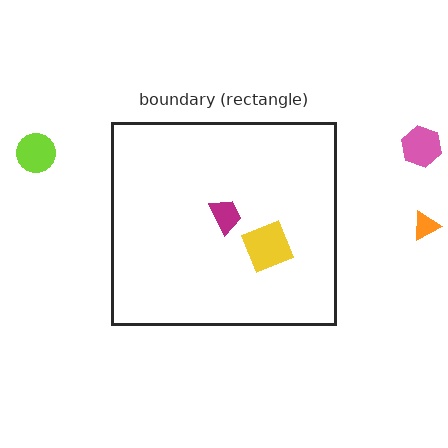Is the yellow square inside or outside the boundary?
Inside.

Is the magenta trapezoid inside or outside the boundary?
Inside.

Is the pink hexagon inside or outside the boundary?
Outside.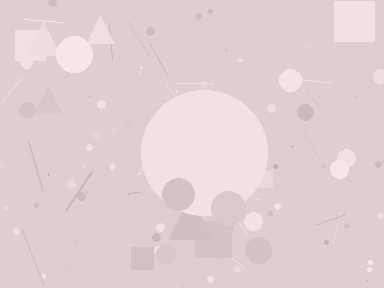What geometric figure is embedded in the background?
A circle is embedded in the background.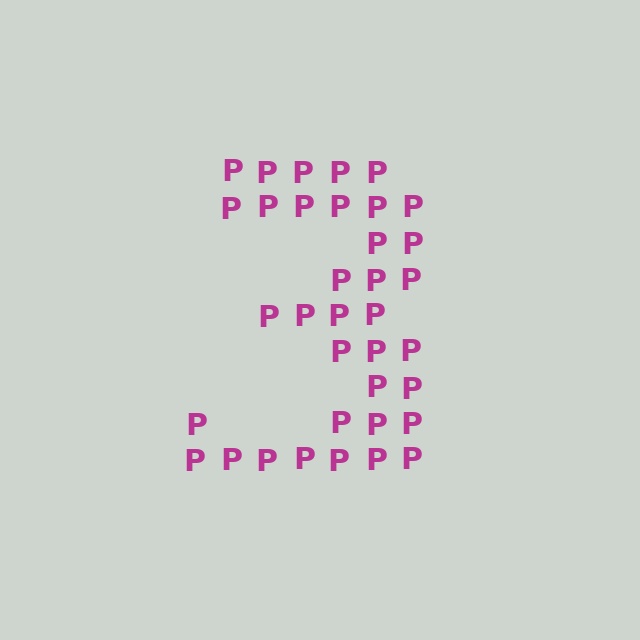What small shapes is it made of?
It is made of small letter P's.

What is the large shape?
The large shape is the digit 3.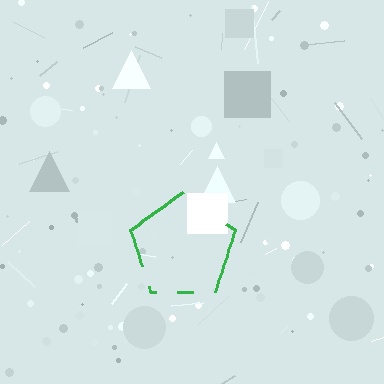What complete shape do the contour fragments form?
The contour fragments form a pentagon.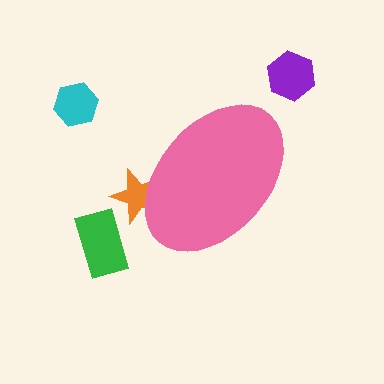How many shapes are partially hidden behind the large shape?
1 shape is partially hidden.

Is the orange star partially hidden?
Yes, the orange star is partially hidden behind the pink ellipse.